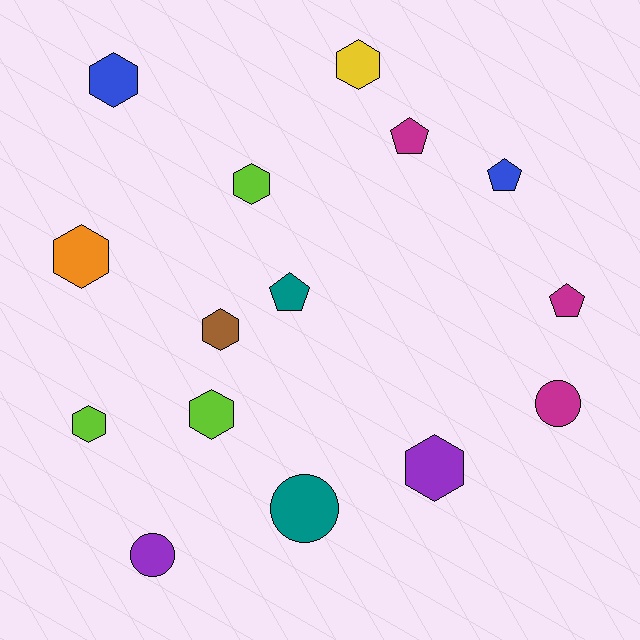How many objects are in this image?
There are 15 objects.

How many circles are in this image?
There are 3 circles.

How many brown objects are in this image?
There is 1 brown object.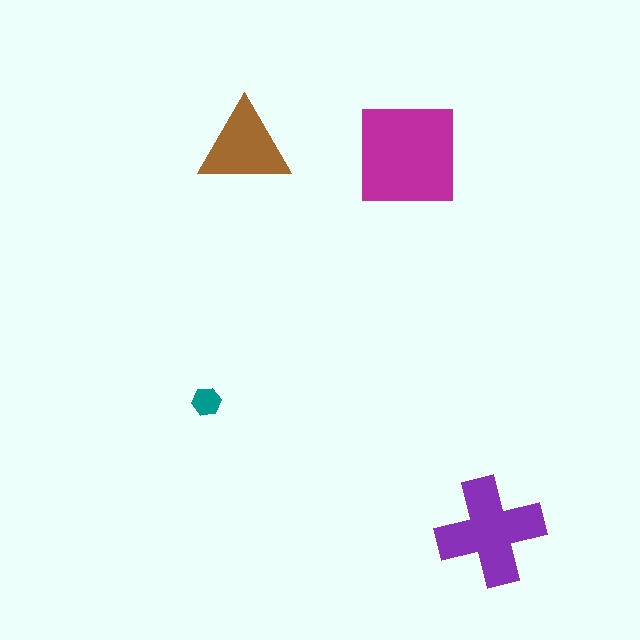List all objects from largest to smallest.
The magenta square, the purple cross, the brown triangle, the teal hexagon.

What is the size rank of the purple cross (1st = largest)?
2nd.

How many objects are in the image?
There are 4 objects in the image.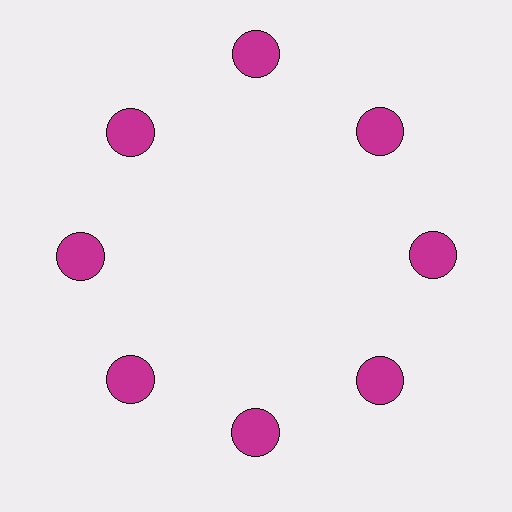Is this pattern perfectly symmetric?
No. The 8 magenta circles are arranged in a ring, but one element near the 12 o'clock position is pushed outward from the center, breaking the 8-fold rotational symmetry.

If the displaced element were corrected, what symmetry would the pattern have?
It would have 8-fold rotational symmetry — the pattern would map onto itself every 45 degrees.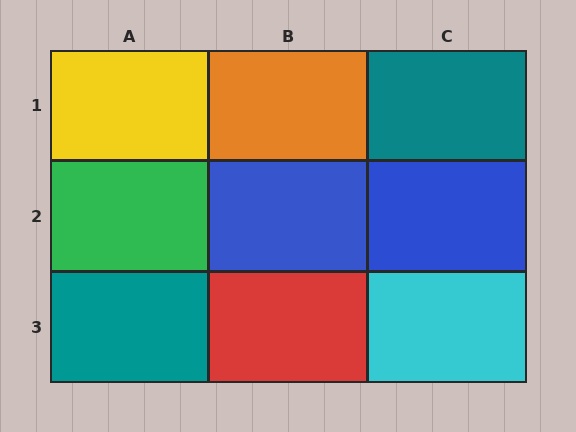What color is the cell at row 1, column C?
Teal.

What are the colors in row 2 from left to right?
Green, blue, blue.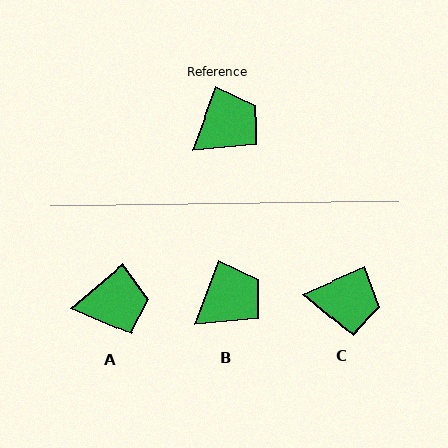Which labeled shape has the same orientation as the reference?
B.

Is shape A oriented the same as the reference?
No, it is off by about 28 degrees.